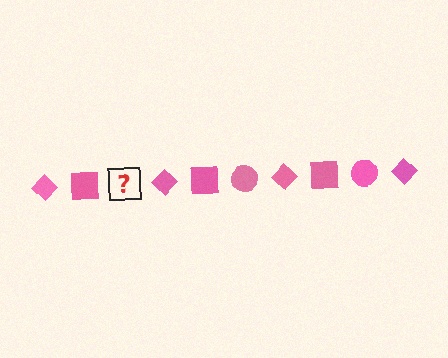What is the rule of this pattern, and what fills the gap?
The rule is that the pattern cycles through diamond, square, circle shapes in pink. The gap should be filled with a pink circle.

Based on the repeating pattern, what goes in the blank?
The blank should be a pink circle.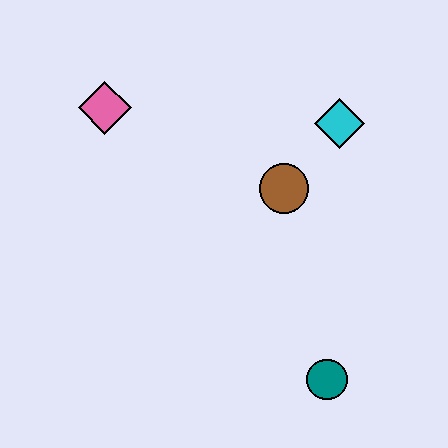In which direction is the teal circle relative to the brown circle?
The teal circle is below the brown circle.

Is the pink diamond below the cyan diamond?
No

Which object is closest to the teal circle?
The brown circle is closest to the teal circle.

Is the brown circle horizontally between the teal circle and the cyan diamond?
No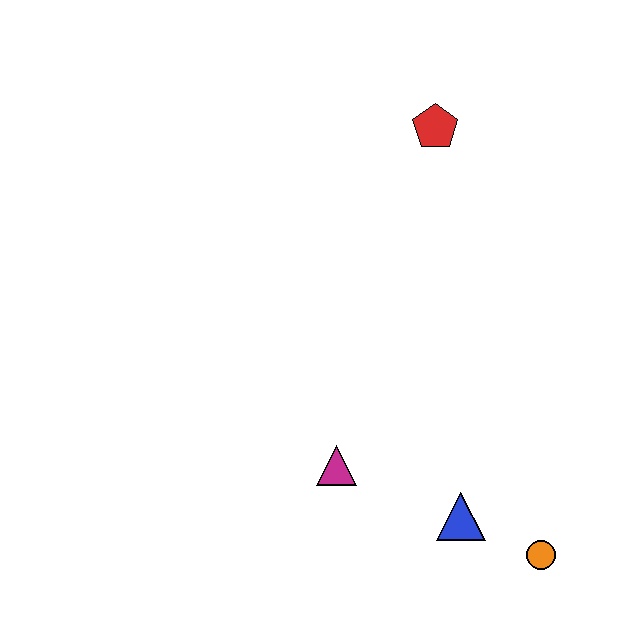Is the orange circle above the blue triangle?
No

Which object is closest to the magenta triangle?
The blue triangle is closest to the magenta triangle.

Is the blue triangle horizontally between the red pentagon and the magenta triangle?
No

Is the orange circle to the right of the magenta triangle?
Yes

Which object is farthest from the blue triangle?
The red pentagon is farthest from the blue triangle.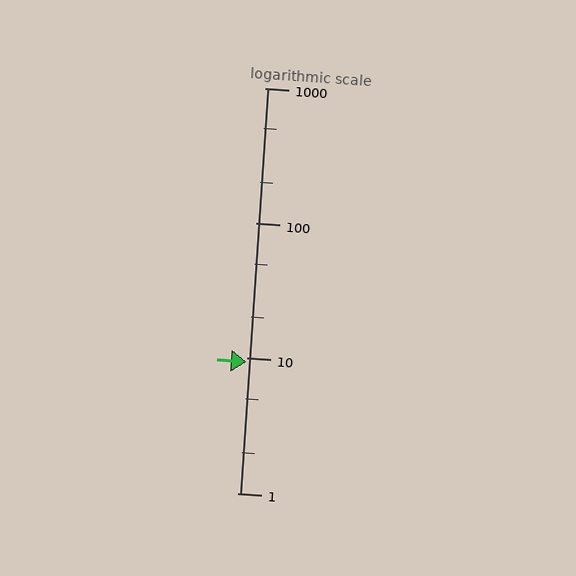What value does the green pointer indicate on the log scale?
The pointer indicates approximately 9.4.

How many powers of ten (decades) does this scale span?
The scale spans 3 decades, from 1 to 1000.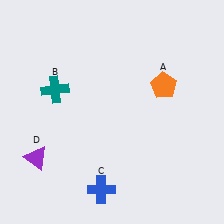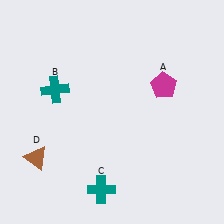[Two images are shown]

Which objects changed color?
A changed from orange to magenta. C changed from blue to teal. D changed from purple to brown.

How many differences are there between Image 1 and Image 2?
There are 3 differences between the two images.